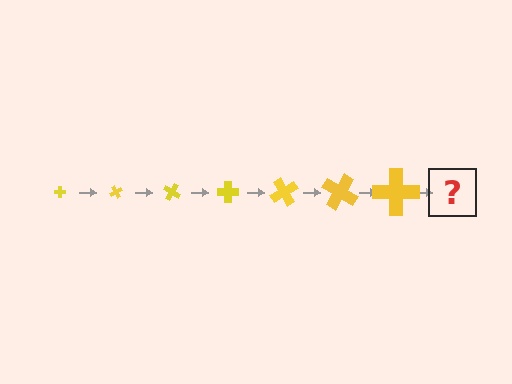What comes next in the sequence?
The next element should be a cross, larger than the previous one and rotated 420 degrees from the start.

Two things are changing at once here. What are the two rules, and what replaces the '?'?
The two rules are that the cross grows larger each step and it rotates 60 degrees each step. The '?' should be a cross, larger than the previous one and rotated 420 degrees from the start.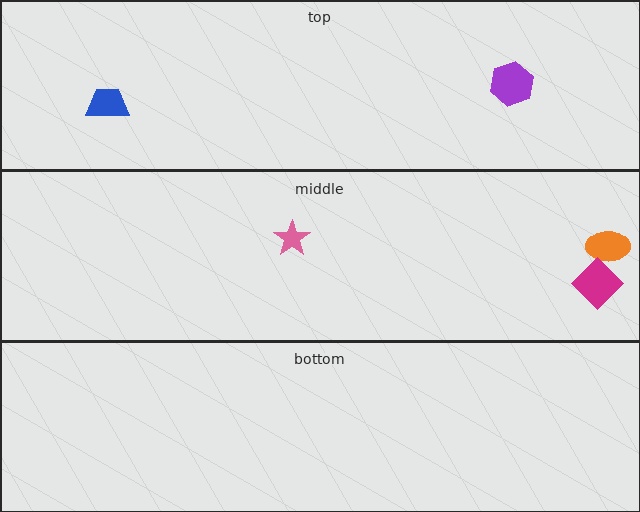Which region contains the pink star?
The middle region.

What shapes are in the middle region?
The orange ellipse, the pink star, the magenta diamond.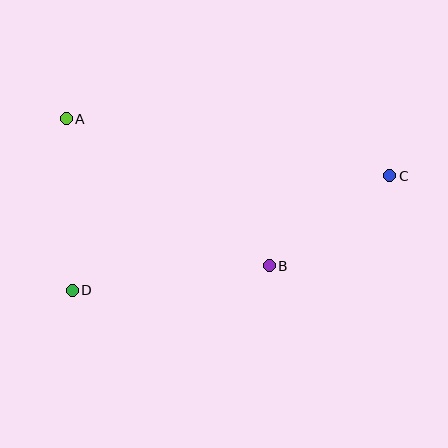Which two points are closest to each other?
Points B and C are closest to each other.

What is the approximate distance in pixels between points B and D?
The distance between B and D is approximately 199 pixels.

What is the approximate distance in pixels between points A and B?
The distance between A and B is approximately 250 pixels.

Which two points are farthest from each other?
Points C and D are farthest from each other.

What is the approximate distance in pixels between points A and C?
The distance between A and C is approximately 328 pixels.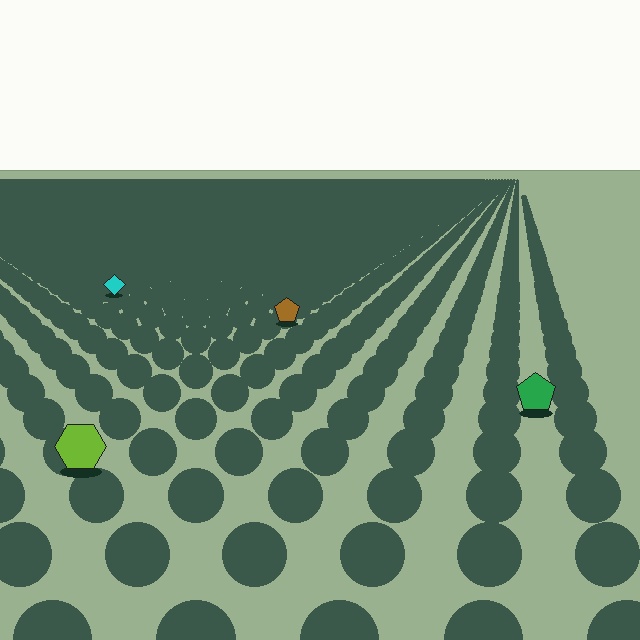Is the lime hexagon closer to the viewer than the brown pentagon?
Yes. The lime hexagon is closer — you can tell from the texture gradient: the ground texture is coarser near it.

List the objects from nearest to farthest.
From nearest to farthest: the lime hexagon, the green pentagon, the brown pentagon, the cyan diamond.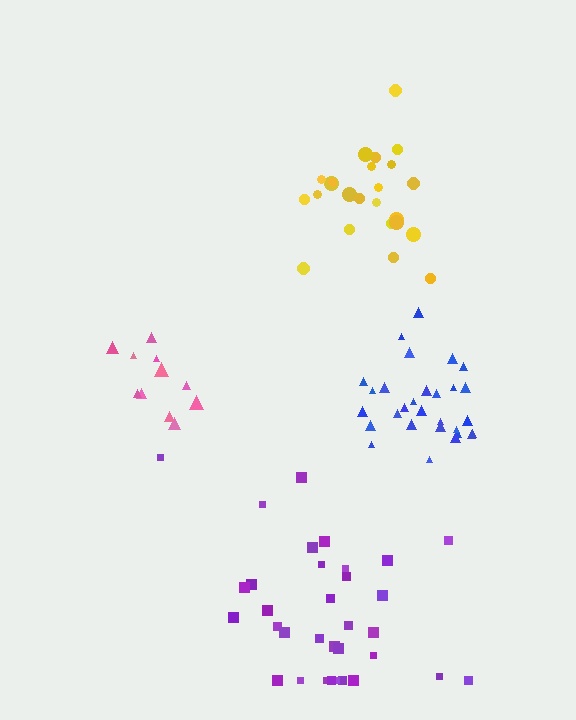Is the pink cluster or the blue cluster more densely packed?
Blue.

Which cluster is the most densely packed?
Blue.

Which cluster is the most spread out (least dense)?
Purple.